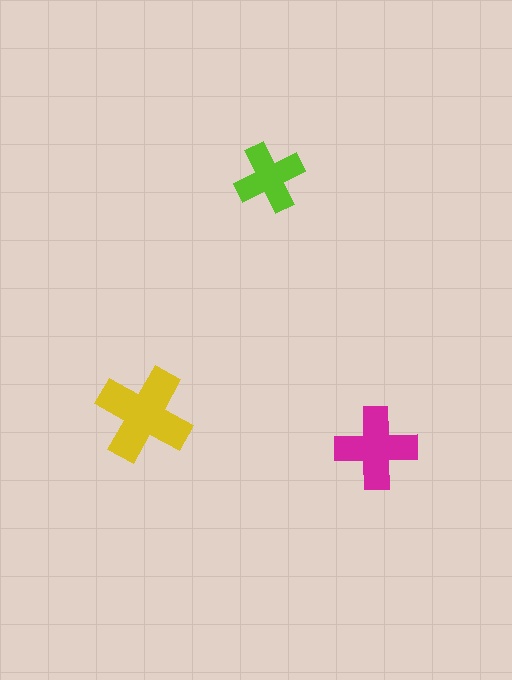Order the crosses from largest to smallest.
the yellow one, the magenta one, the lime one.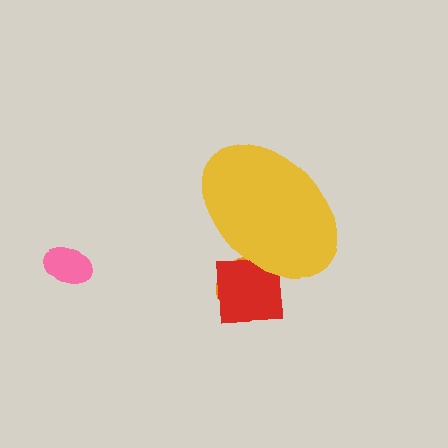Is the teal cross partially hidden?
Yes, the teal cross is partially hidden behind the yellow ellipse.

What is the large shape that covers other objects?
A yellow ellipse.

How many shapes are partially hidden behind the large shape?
3 shapes are partially hidden.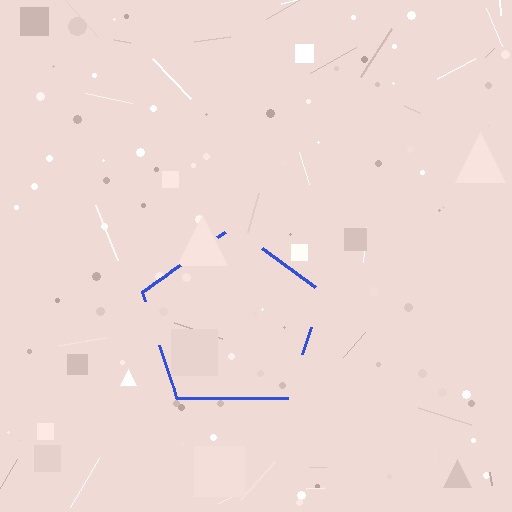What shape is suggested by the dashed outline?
The dashed outline suggests a pentagon.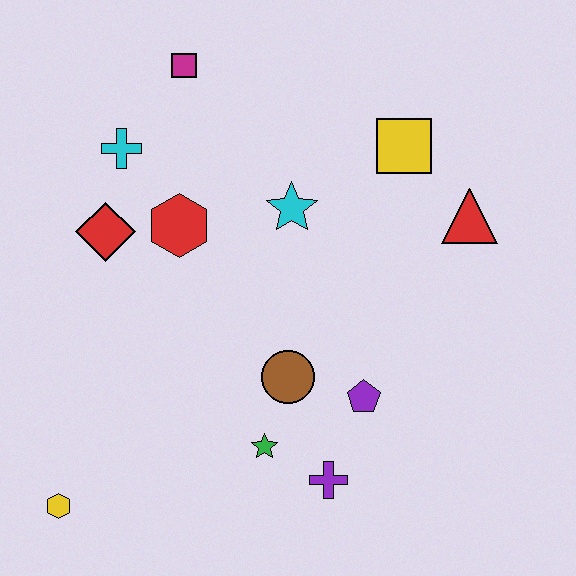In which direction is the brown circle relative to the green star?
The brown circle is above the green star.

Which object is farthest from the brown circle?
The magenta square is farthest from the brown circle.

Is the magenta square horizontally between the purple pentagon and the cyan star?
No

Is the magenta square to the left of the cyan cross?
No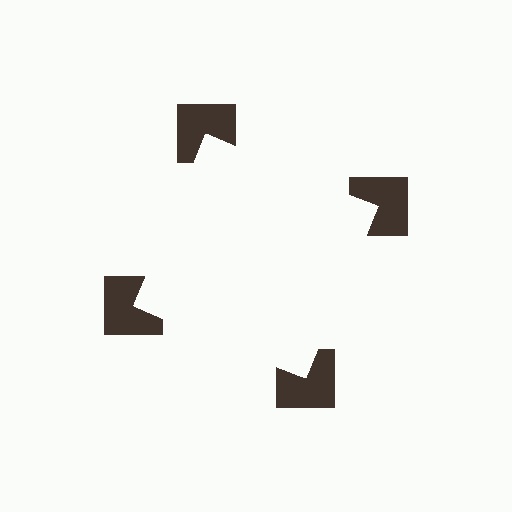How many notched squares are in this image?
There are 4 — one at each vertex of the illusory square.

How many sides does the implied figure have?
4 sides.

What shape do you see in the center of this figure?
An illusory square — its edges are inferred from the aligned wedge cuts in the notched squares, not physically drawn.